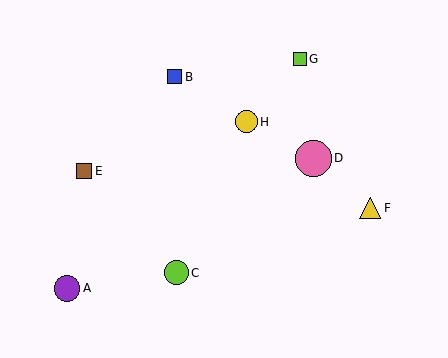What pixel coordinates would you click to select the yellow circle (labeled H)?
Click at (246, 122) to select the yellow circle H.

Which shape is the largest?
The pink circle (labeled D) is the largest.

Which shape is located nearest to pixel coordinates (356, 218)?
The yellow triangle (labeled F) at (370, 208) is nearest to that location.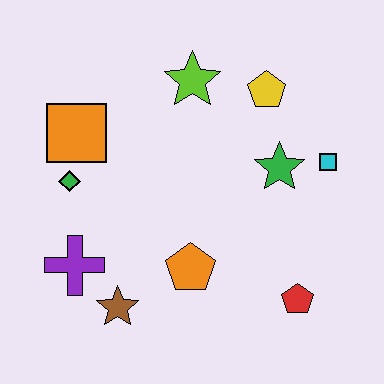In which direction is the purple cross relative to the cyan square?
The purple cross is to the left of the cyan square.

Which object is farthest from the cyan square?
The purple cross is farthest from the cyan square.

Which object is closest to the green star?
The cyan square is closest to the green star.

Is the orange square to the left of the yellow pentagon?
Yes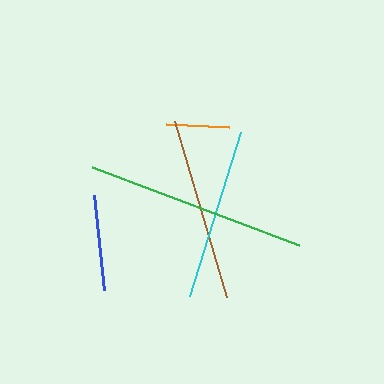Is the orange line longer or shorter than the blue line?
The blue line is longer than the orange line.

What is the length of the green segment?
The green segment is approximately 221 pixels long.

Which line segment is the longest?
The green line is the longest at approximately 221 pixels.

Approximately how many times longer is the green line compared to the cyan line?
The green line is approximately 1.3 times the length of the cyan line.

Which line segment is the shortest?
The orange line is the shortest at approximately 63 pixels.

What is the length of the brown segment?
The brown segment is approximately 183 pixels long.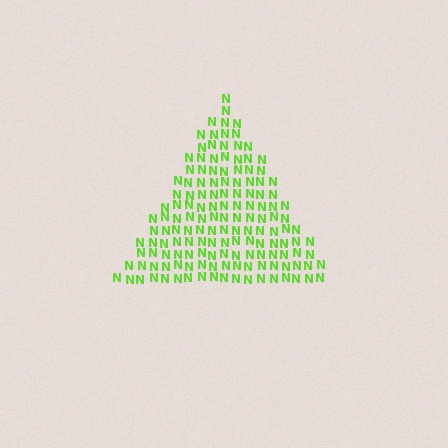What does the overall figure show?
The overall figure shows a triangle.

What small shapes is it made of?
It is made of small letter N's.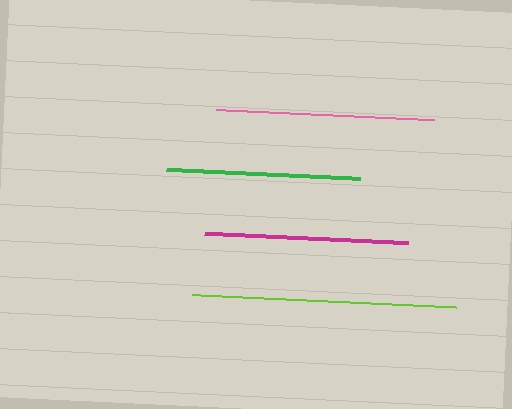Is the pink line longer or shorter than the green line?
The pink line is longer than the green line.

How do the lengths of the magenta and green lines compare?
The magenta and green lines are approximately the same length.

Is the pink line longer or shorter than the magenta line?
The pink line is longer than the magenta line.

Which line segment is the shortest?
The green line is the shortest at approximately 194 pixels.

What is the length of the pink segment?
The pink segment is approximately 218 pixels long.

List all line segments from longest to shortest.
From longest to shortest: lime, pink, magenta, green.